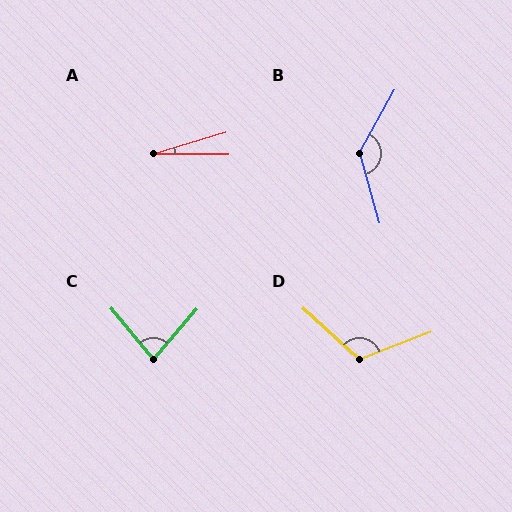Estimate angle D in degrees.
Approximately 116 degrees.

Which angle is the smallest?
A, at approximately 17 degrees.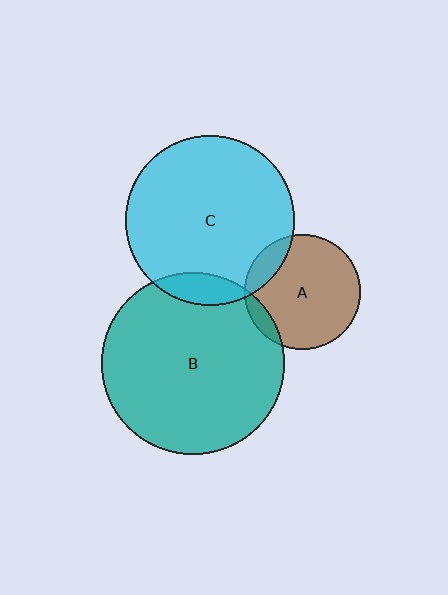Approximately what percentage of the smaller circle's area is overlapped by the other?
Approximately 10%.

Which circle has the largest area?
Circle B (teal).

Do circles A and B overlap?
Yes.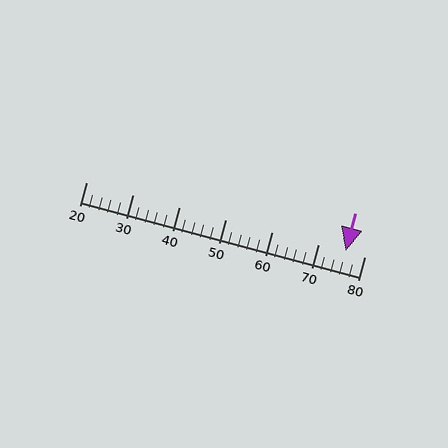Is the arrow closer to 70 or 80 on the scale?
The arrow is closer to 80.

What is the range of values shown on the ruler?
The ruler shows values from 20 to 80.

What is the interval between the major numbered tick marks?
The major tick marks are spaced 10 units apart.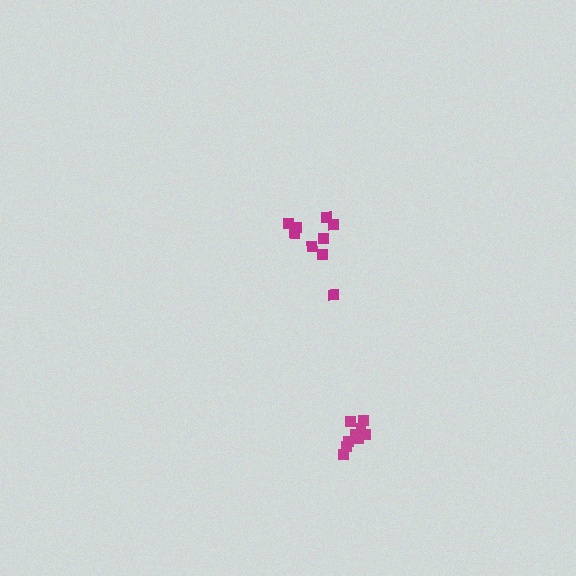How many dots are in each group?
Group 1: 10 dots, Group 2: 10 dots (20 total).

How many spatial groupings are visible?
There are 2 spatial groupings.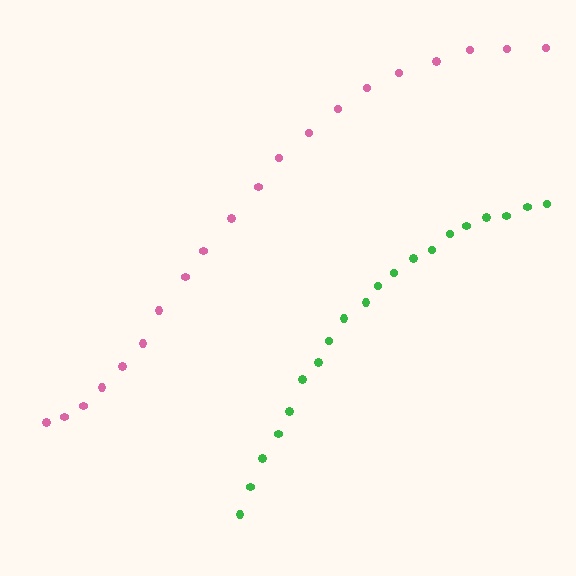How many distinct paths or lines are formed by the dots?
There are 2 distinct paths.